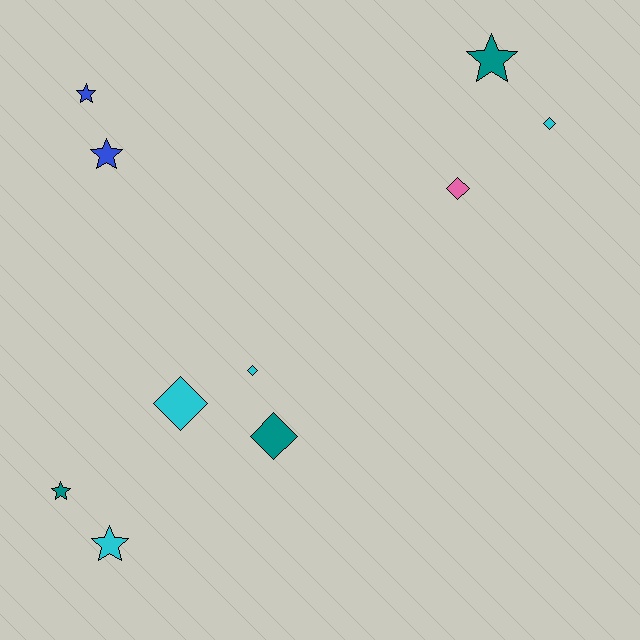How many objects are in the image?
There are 10 objects.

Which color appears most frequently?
Cyan, with 4 objects.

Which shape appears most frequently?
Star, with 5 objects.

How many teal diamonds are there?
There is 1 teal diamond.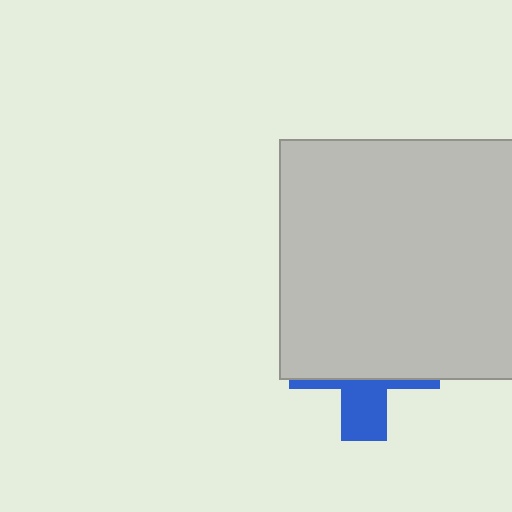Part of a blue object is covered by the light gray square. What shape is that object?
It is a cross.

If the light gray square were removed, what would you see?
You would see the complete blue cross.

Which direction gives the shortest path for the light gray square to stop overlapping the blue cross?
Moving up gives the shortest separation.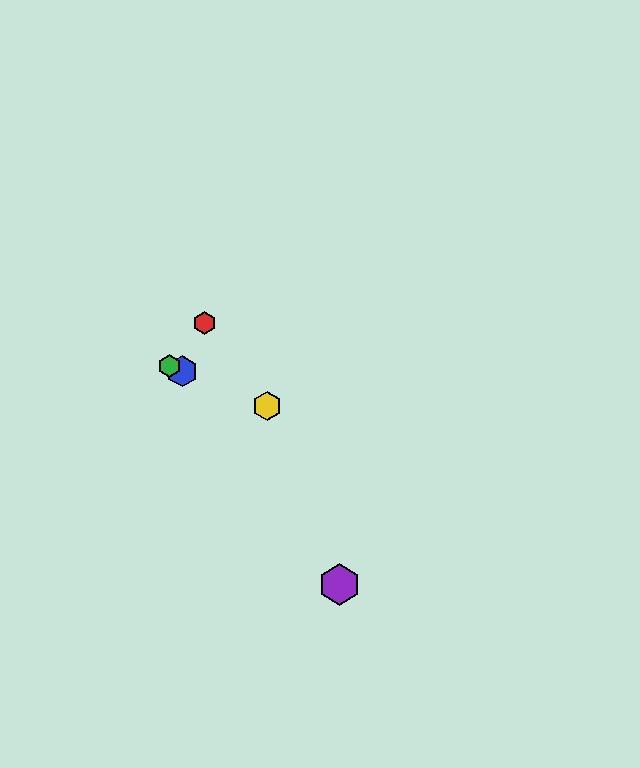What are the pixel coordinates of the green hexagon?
The green hexagon is at (169, 366).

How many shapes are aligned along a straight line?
3 shapes (the blue hexagon, the green hexagon, the yellow hexagon) are aligned along a straight line.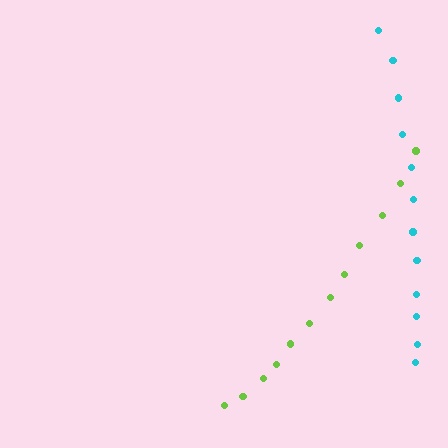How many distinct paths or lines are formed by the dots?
There are 2 distinct paths.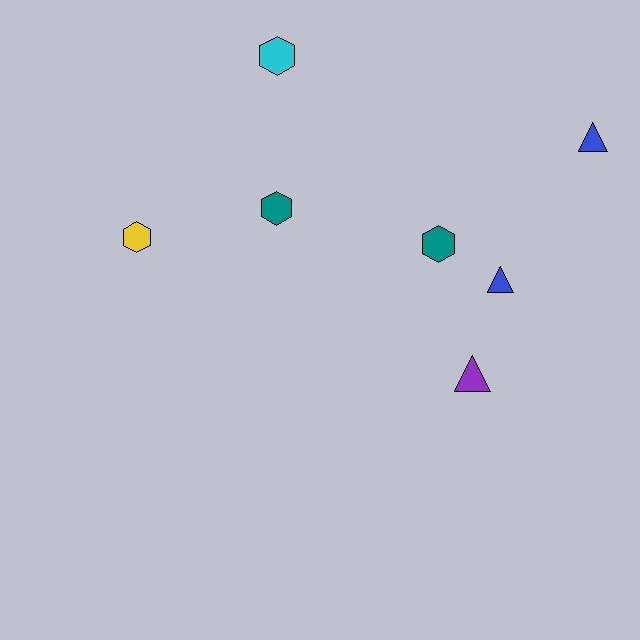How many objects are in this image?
There are 7 objects.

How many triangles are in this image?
There are 3 triangles.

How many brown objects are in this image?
There are no brown objects.